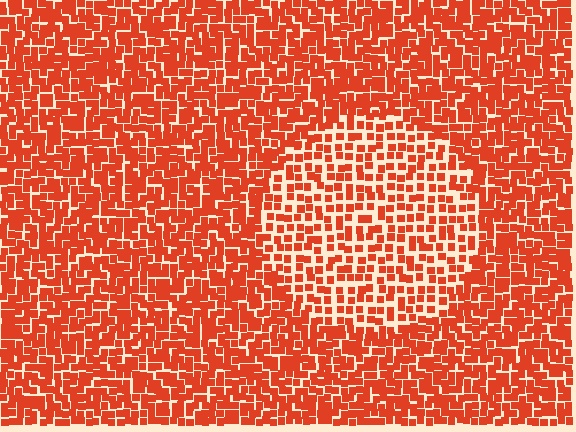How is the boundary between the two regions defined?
The boundary is defined by a change in element density (approximately 1.7x ratio). All elements are the same color, size, and shape.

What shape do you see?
I see a circle.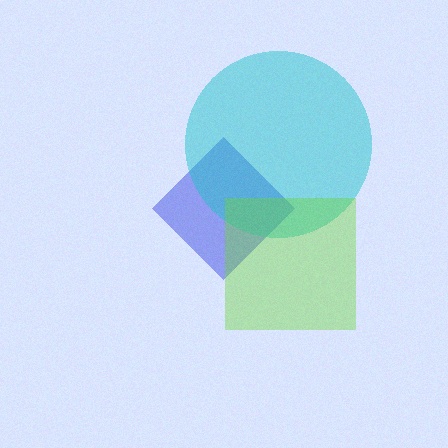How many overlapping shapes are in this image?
There are 3 overlapping shapes in the image.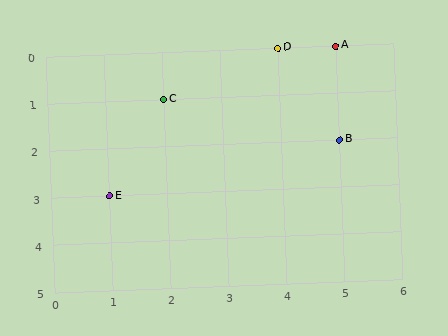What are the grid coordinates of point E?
Point E is at grid coordinates (1, 3).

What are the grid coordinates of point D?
Point D is at grid coordinates (4, 0).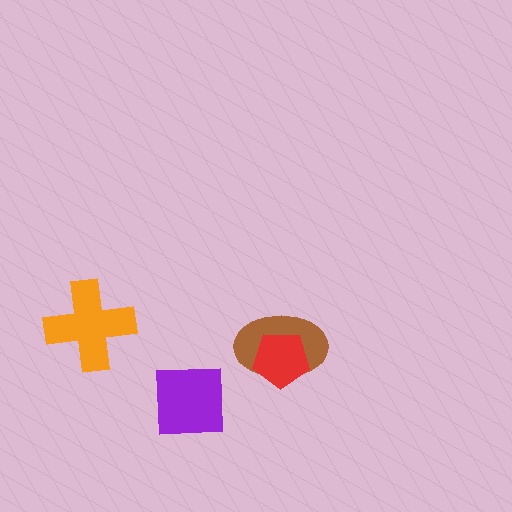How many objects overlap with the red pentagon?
1 object overlaps with the red pentagon.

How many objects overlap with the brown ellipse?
1 object overlaps with the brown ellipse.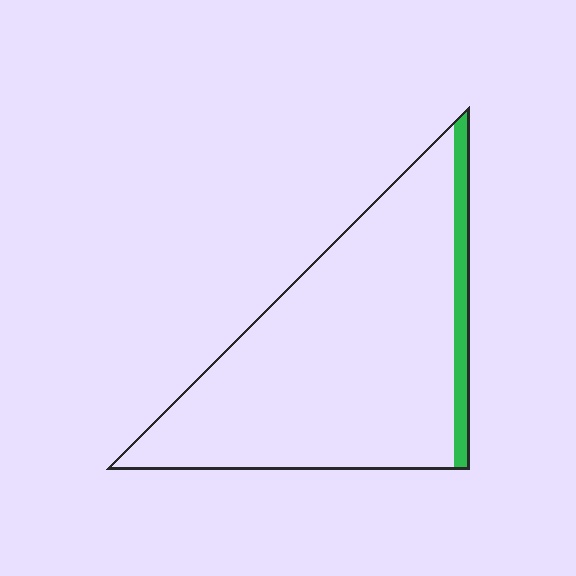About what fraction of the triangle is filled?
About one tenth (1/10).